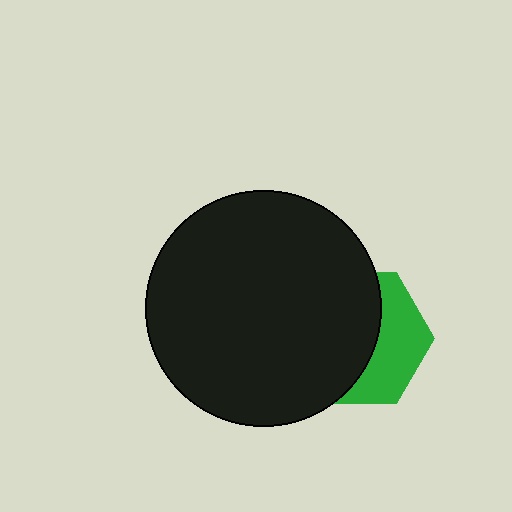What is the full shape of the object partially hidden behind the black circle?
The partially hidden object is a green hexagon.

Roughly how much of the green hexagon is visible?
A small part of it is visible (roughly 39%).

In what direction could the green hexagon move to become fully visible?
The green hexagon could move right. That would shift it out from behind the black circle entirely.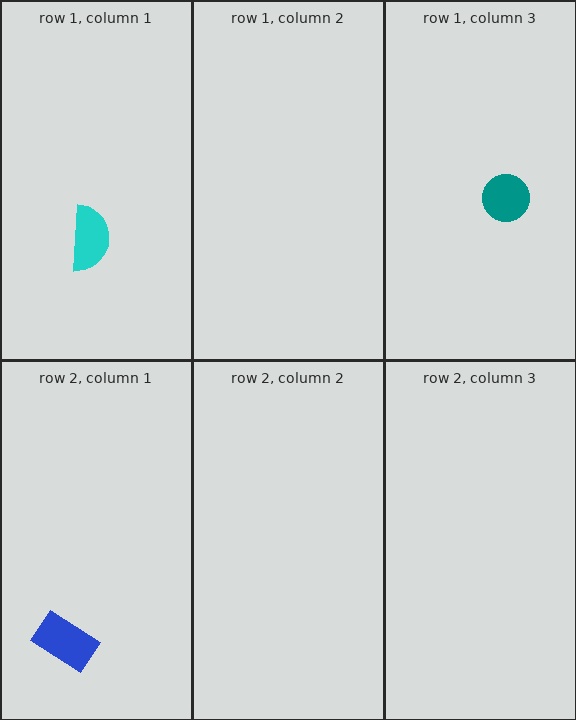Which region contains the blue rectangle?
The row 2, column 1 region.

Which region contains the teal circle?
The row 1, column 3 region.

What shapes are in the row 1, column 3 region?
The teal circle.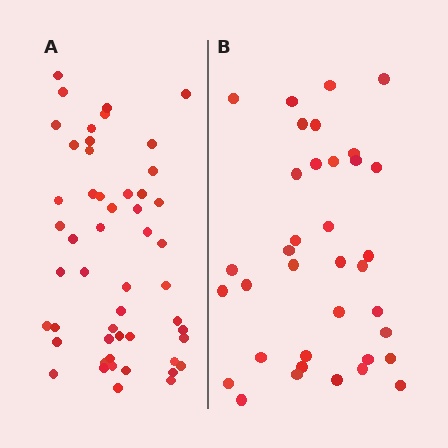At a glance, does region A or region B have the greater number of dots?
Region A (the left region) has more dots.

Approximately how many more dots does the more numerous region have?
Region A has approximately 15 more dots than region B.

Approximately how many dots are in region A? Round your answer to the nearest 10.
About 50 dots. (The exact count is 51, which rounds to 50.)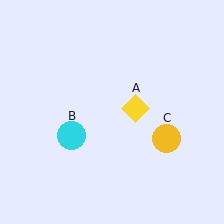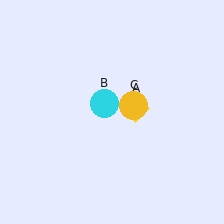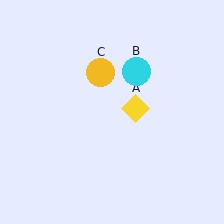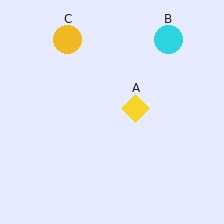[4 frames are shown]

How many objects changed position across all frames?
2 objects changed position: cyan circle (object B), yellow circle (object C).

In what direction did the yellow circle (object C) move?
The yellow circle (object C) moved up and to the left.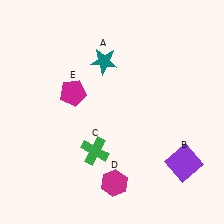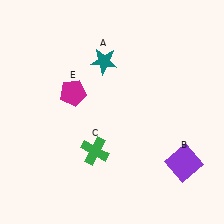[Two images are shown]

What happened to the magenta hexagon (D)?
The magenta hexagon (D) was removed in Image 2. It was in the bottom-right area of Image 1.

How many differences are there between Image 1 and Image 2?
There is 1 difference between the two images.